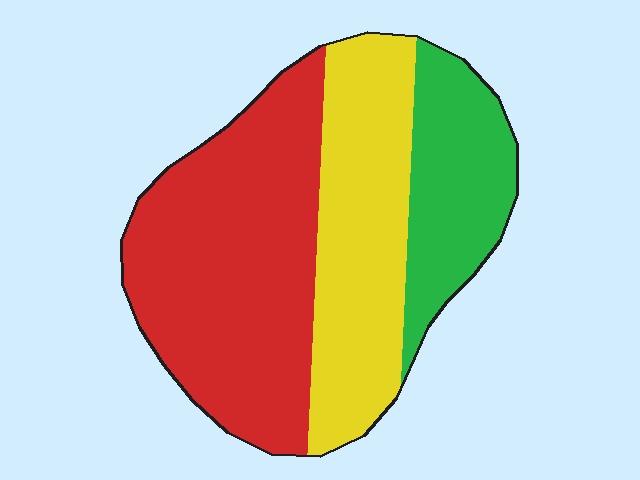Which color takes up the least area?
Green, at roughly 20%.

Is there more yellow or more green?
Yellow.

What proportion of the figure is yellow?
Yellow takes up about one third (1/3) of the figure.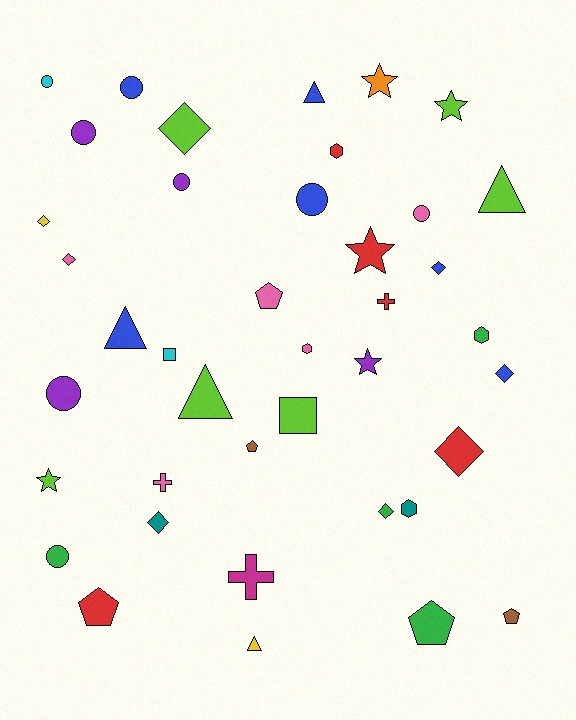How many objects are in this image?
There are 40 objects.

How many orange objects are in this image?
There is 1 orange object.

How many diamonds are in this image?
There are 8 diamonds.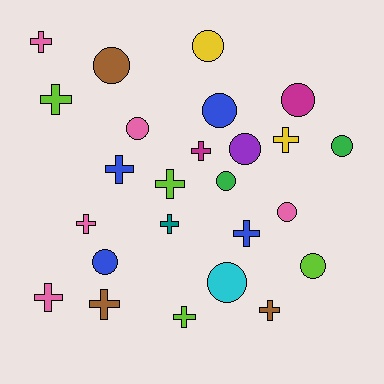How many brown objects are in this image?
There are 3 brown objects.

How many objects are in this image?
There are 25 objects.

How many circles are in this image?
There are 12 circles.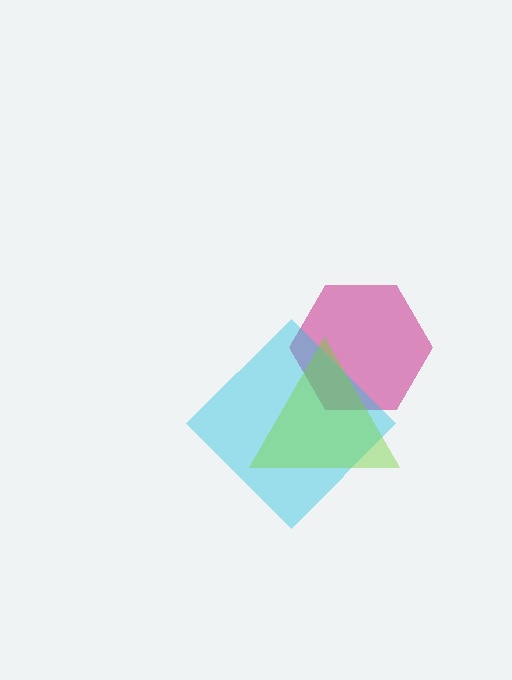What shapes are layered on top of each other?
The layered shapes are: a magenta hexagon, a cyan diamond, a lime triangle.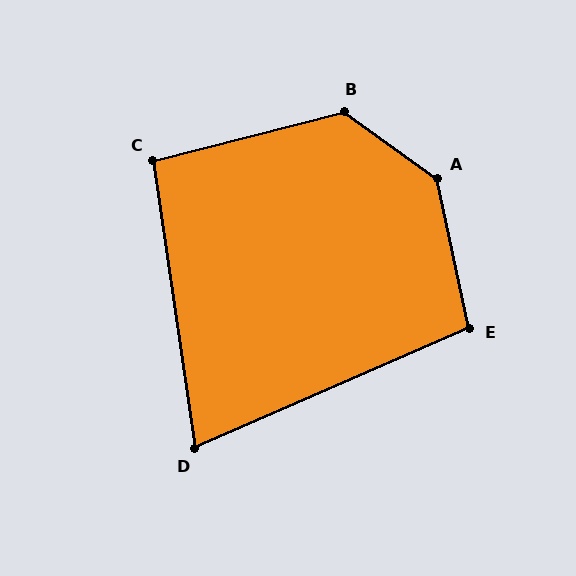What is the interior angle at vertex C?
Approximately 96 degrees (obtuse).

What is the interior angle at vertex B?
Approximately 130 degrees (obtuse).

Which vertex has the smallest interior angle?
D, at approximately 75 degrees.